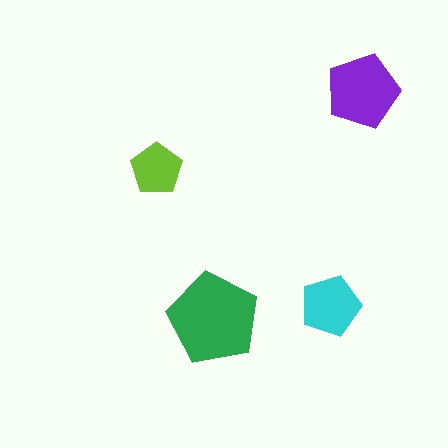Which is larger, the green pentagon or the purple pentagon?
The green one.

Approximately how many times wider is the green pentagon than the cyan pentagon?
About 1.5 times wider.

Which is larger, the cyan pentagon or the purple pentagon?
The purple one.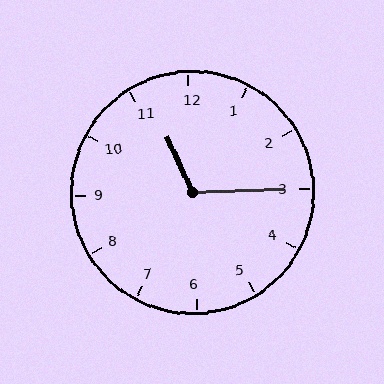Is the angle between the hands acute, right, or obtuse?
It is obtuse.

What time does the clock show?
11:15.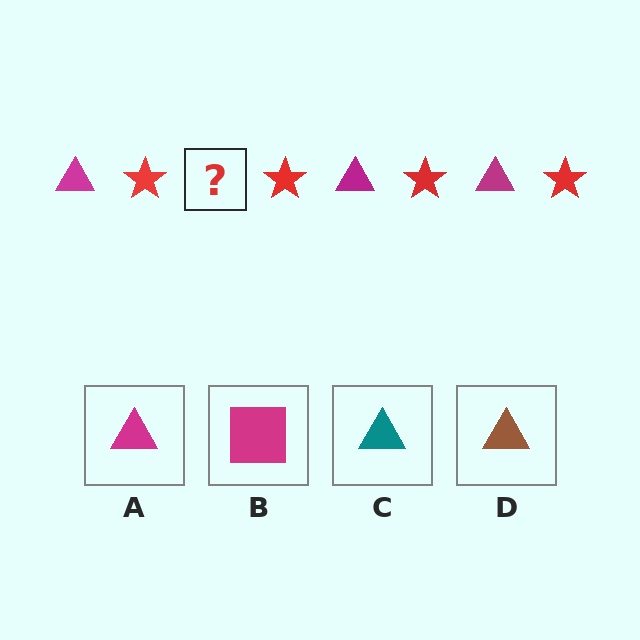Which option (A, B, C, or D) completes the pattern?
A.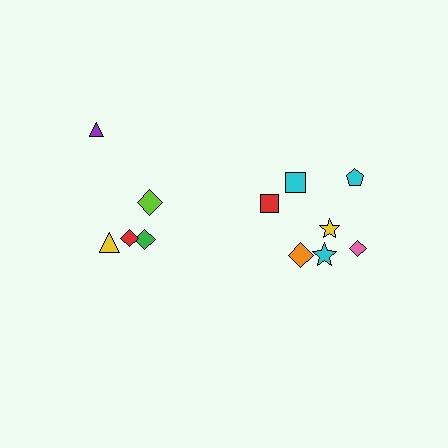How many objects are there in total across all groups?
There are 12 objects.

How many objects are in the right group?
There are 7 objects.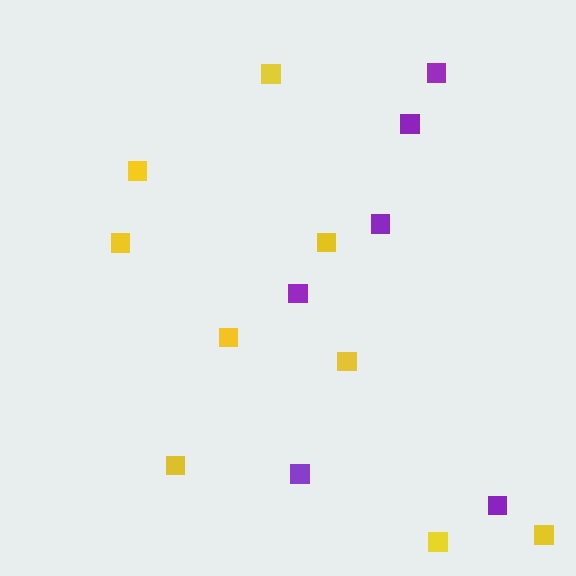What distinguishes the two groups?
There are 2 groups: one group of yellow squares (9) and one group of purple squares (6).